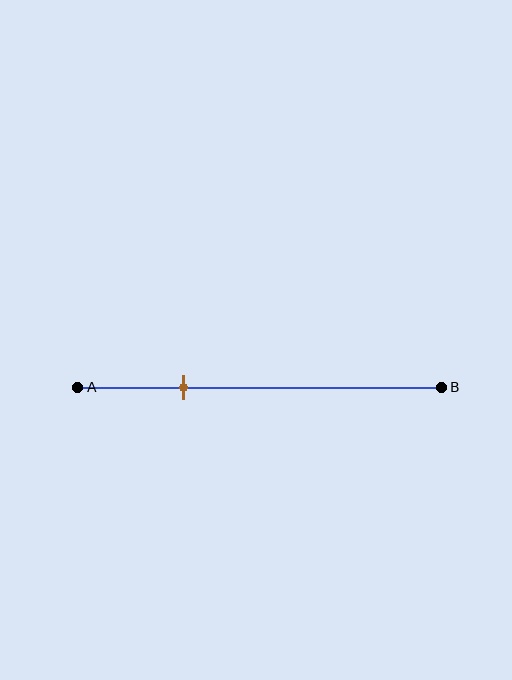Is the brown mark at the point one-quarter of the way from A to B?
No, the mark is at about 30% from A, not at the 25% one-quarter point.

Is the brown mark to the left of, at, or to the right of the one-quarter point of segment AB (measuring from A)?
The brown mark is to the right of the one-quarter point of segment AB.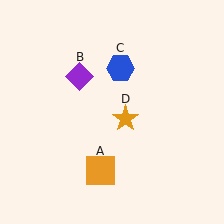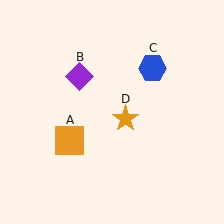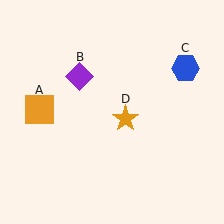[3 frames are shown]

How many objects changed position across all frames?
2 objects changed position: orange square (object A), blue hexagon (object C).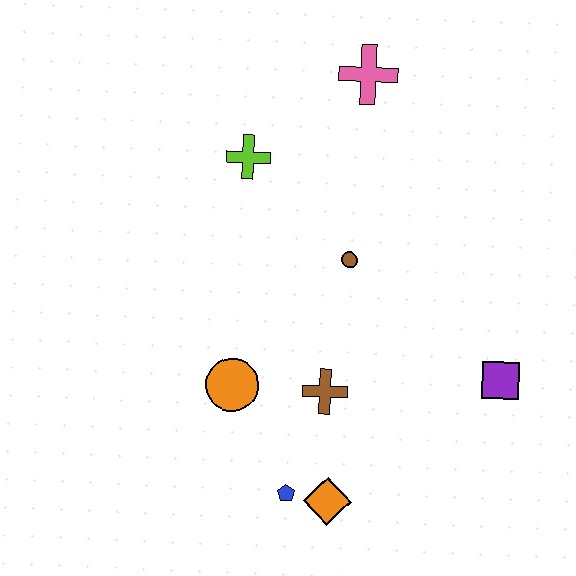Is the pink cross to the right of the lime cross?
Yes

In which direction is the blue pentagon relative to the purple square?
The blue pentagon is to the left of the purple square.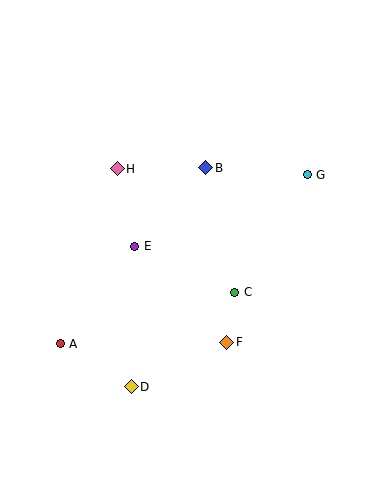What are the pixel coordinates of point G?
Point G is at (307, 175).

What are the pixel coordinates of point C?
Point C is at (235, 292).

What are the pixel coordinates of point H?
Point H is at (117, 169).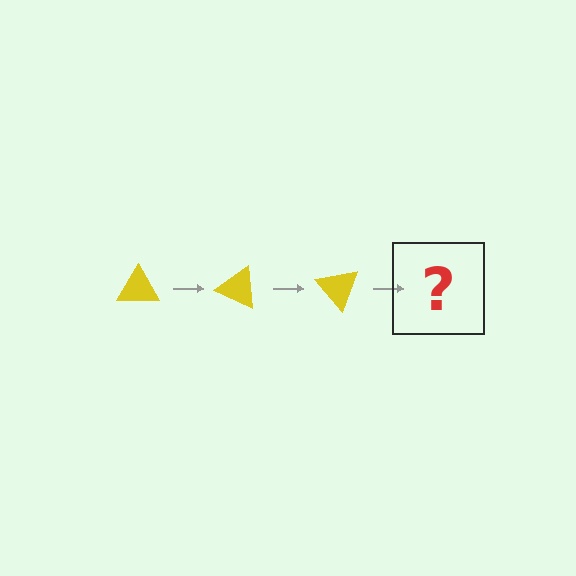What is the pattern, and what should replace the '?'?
The pattern is that the triangle rotates 25 degrees each step. The '?' should be a yellow triangle rotated 75 degrees.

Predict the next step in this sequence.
The next step is a yellow triangle rotated 75 degrees.